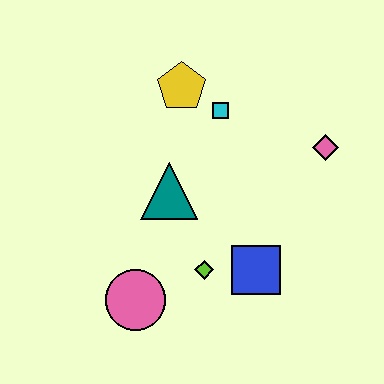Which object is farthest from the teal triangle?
The pink diamond is farthest from the teal triangle.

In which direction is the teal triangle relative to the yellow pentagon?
The teal triangle is below the yellow pentagon.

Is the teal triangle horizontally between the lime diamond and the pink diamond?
No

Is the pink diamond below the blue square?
No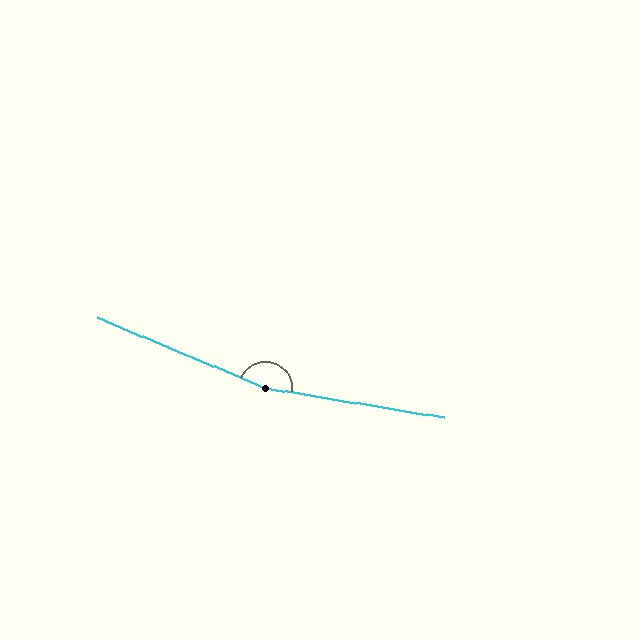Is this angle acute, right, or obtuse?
It is obtuse.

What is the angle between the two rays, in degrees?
Approximately 166 degrees.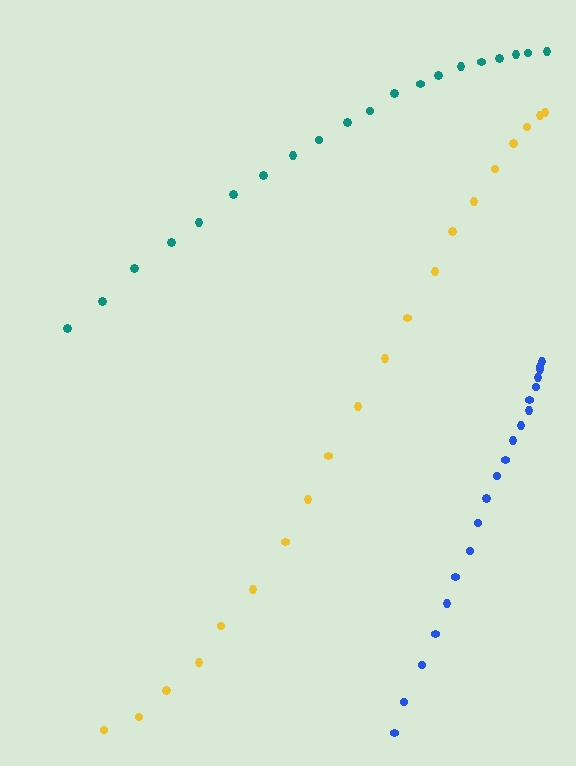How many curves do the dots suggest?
There are 3 distinct paths.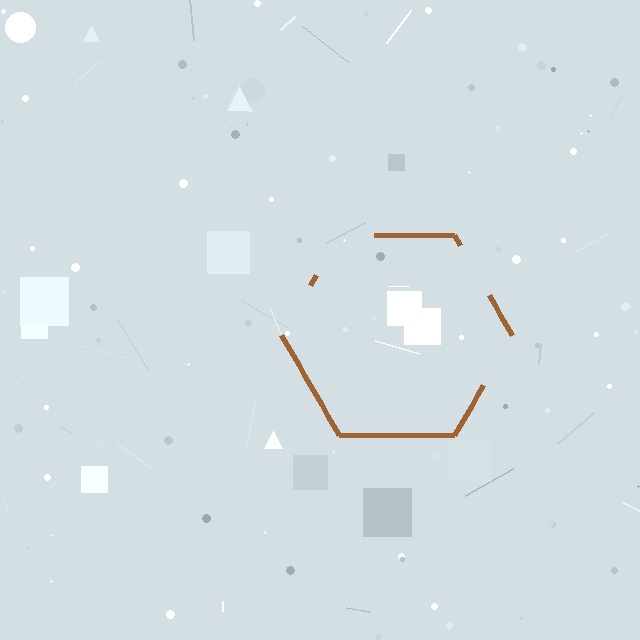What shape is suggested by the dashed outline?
The dashed outline suggests a hexagon.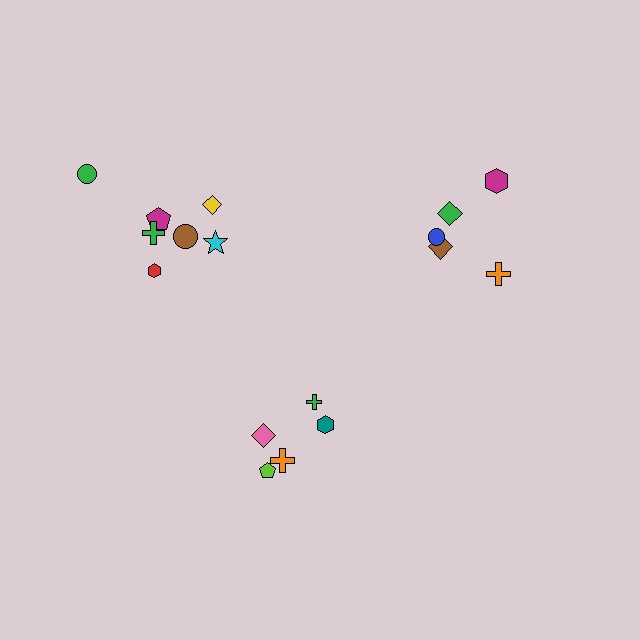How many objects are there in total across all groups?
There are 17 objects.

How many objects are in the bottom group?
There are 5 objects.